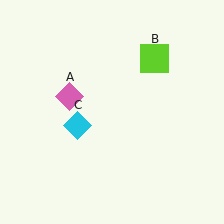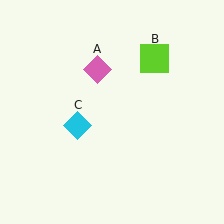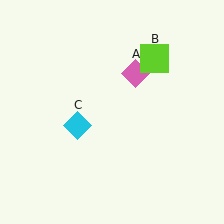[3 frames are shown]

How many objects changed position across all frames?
1 object changed position: pink diamond (object A).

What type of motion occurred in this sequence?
The pink diamond (object A) rotated clockwise around the center of the scene.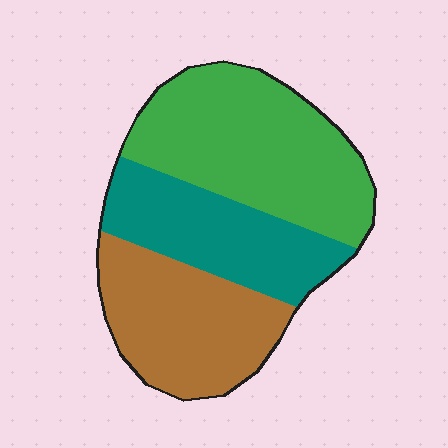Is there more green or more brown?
Green.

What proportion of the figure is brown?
Brown covers 31% of the figure.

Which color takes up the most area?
Green, at roughly 40%.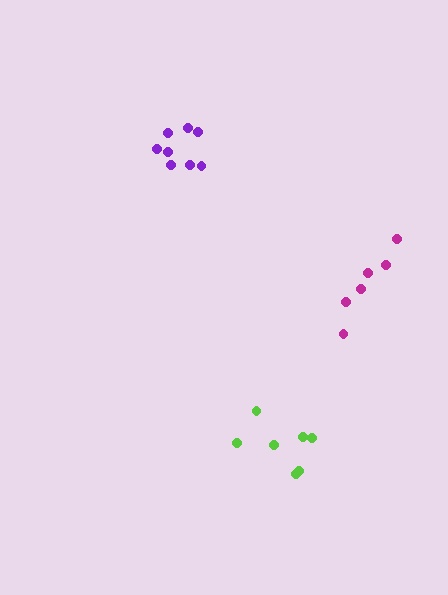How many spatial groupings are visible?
There are 3 spatial groupings.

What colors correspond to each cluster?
The clusters are colored: purple, magenta, lime.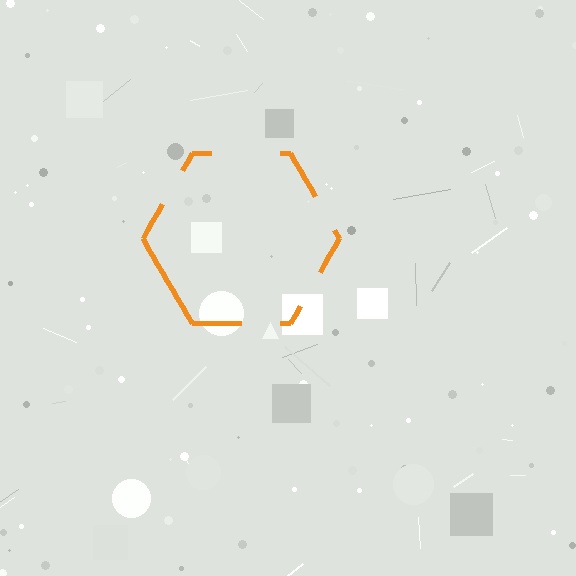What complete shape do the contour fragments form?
The contour fragments form a hexagon.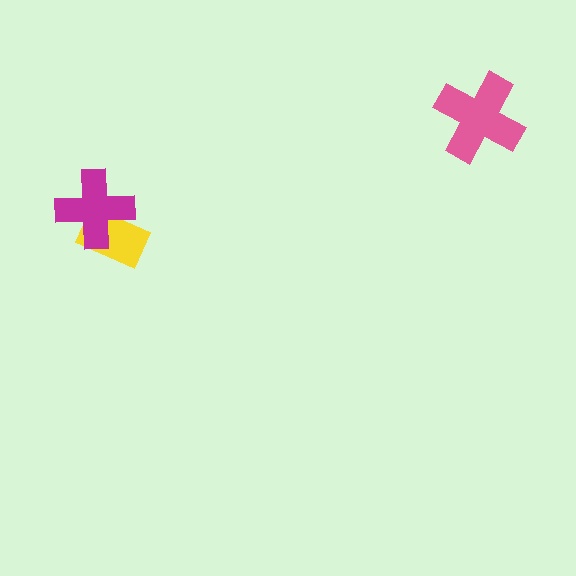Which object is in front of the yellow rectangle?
The magenta cross is in front of the yellow rectangle.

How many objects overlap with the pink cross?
0 objects overlap with the pink cross.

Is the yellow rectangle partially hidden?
Yes, it is partially covered by another shape.